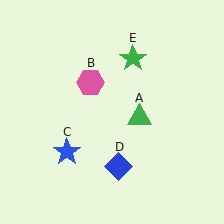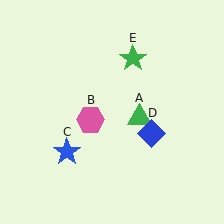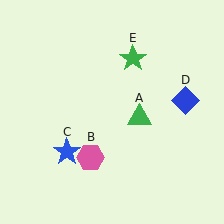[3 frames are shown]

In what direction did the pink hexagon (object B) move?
The pink hexagon (object B) moved down.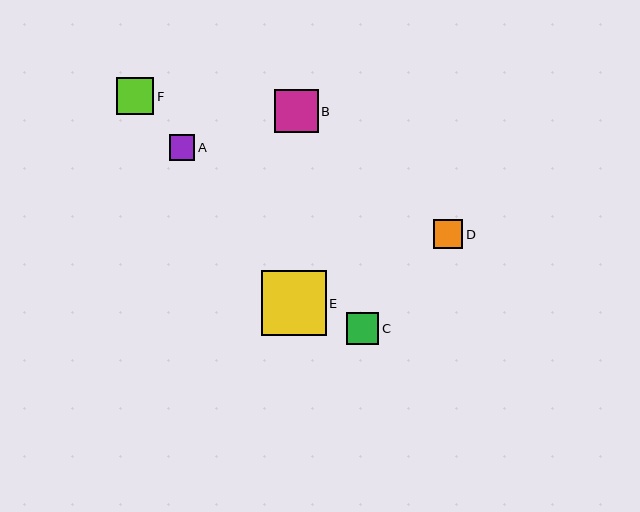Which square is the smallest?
Square A is the smallest with a size of approximately 26 pixels.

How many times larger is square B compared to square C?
Square B is approximately 1.3 times the size of square C.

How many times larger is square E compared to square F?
Square E is approximately 1.7 times the size of square F.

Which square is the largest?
Square E is the largest with a size of approximately 65 pixels.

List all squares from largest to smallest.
From largest to smallest: E, B, F, C, D, A.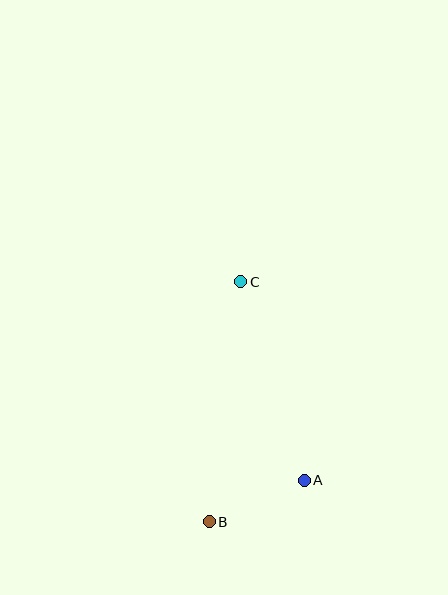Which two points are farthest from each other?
Points B and C are farthest from each other.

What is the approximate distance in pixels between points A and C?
The distance between A and C is approximately 208 pixels.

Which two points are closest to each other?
Points A and B are closest to each other.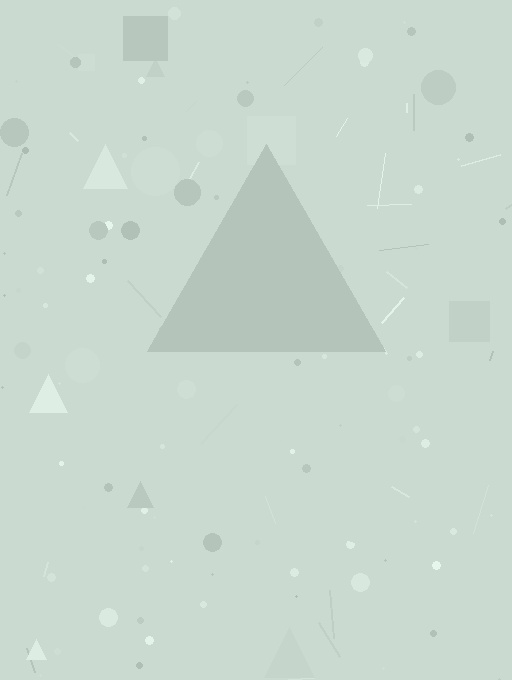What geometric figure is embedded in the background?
A triangle is embedded in the background.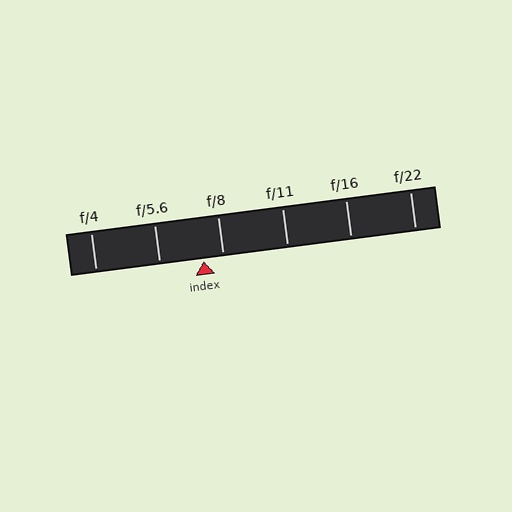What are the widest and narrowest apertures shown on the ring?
The widest aperture shown is f/4 and the narrowest is f/22.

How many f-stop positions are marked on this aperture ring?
There are 6 f-stop positions marked.